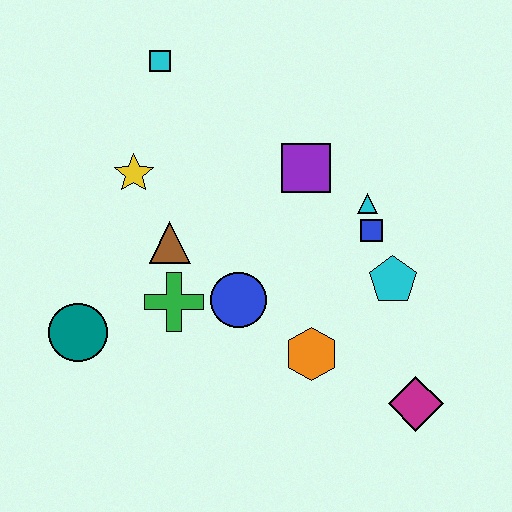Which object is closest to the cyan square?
The yellow star is closest to the cyan square.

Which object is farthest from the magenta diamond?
The cyan square is farthest from the magenta diamond.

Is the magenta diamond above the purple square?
No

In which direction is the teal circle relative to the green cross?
The teal circle is to the left of the green cross.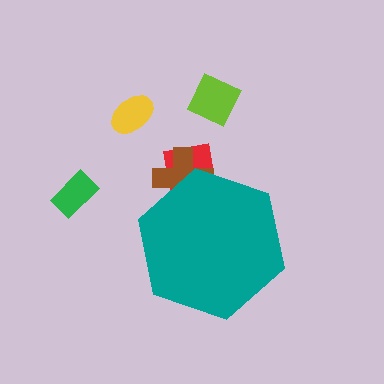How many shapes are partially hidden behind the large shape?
2 shapes are partially hidden.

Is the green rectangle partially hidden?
No, the green rectangle is fully visible.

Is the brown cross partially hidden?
Yes, the brown cross is partially hidden behind the teal hexagon.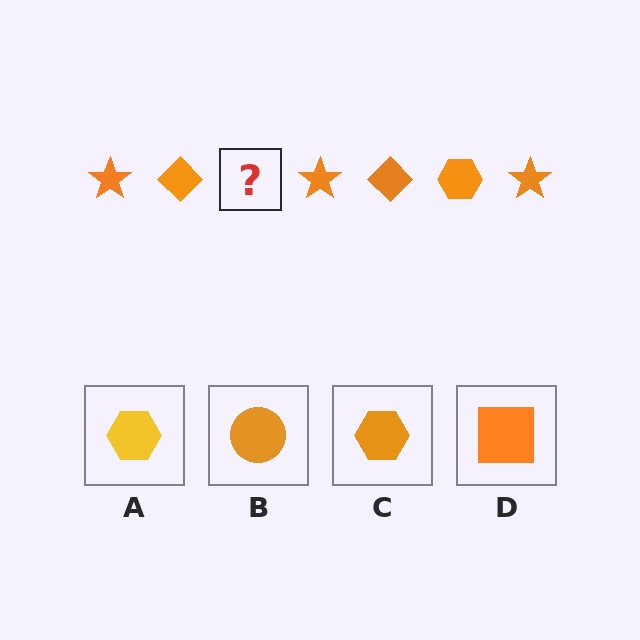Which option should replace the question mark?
Option C.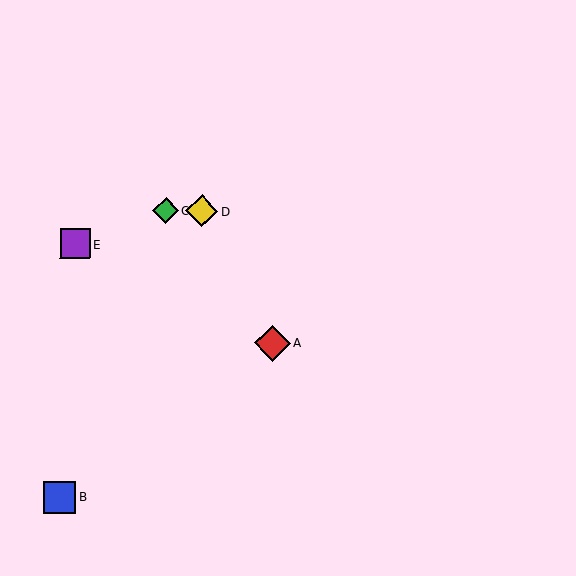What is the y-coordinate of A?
Object A is at y≈343.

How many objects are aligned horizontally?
2 objects (C, D) are aligned horizontally.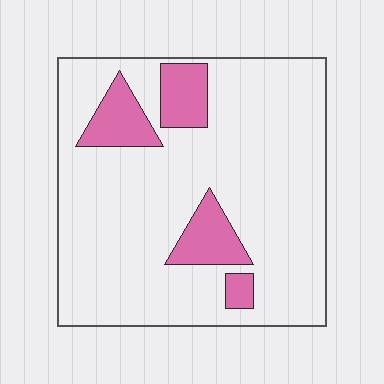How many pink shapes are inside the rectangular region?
4.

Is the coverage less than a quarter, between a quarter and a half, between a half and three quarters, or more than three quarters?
Less than a quarter.